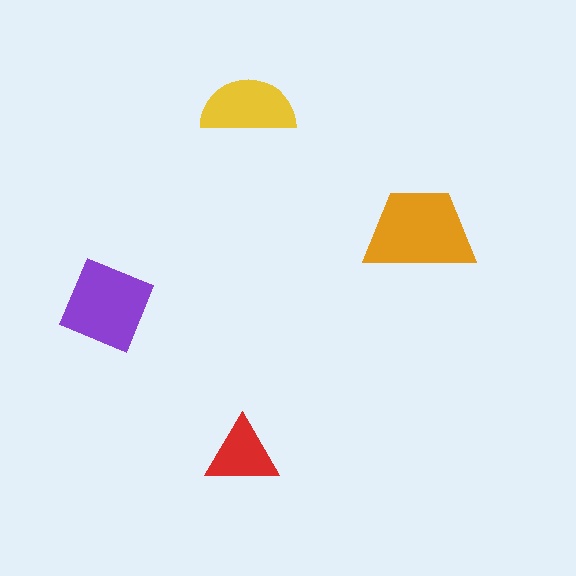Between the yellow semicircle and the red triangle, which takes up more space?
The yellow semicircle.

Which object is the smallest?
The red triangle.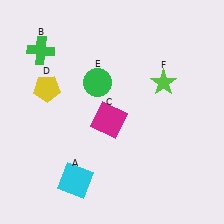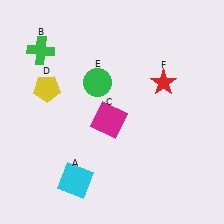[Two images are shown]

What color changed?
The star (F) changed from lime in Image 1 to red in Image 2.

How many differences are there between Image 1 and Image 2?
There is 1 difference between the two images.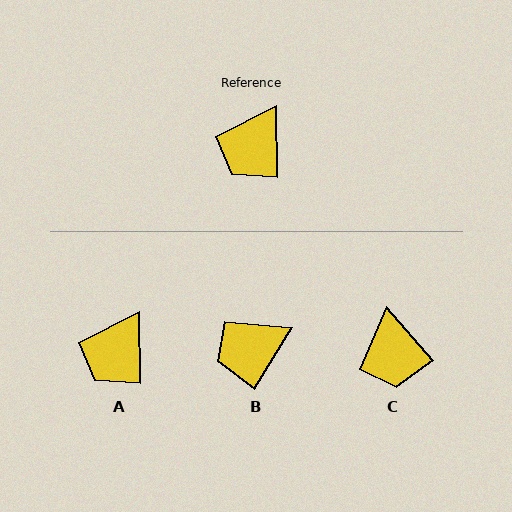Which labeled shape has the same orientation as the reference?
A.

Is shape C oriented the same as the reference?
No, it is off by about 40 degrees.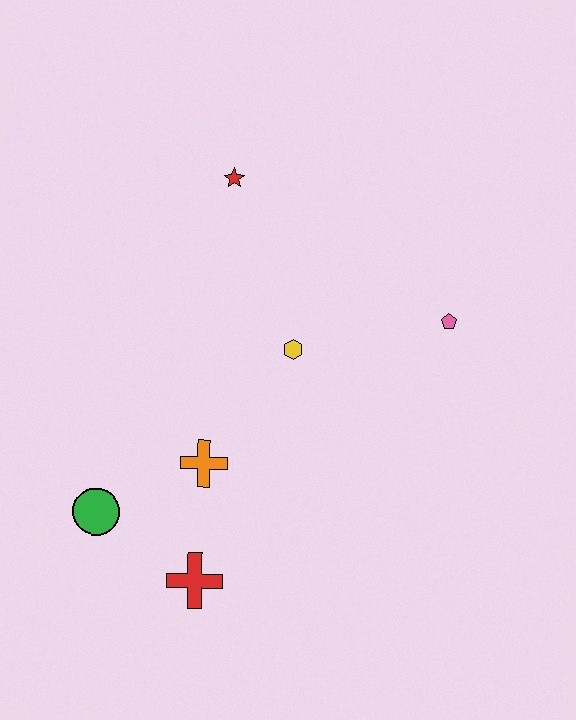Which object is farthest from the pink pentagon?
The green circle is farthest from the pink pentagon.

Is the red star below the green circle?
No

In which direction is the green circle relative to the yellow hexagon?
The green circle is to the left of the yellow hexagon.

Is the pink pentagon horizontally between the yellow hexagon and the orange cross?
No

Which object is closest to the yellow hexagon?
The orange cross is closest to the yellow hexagon.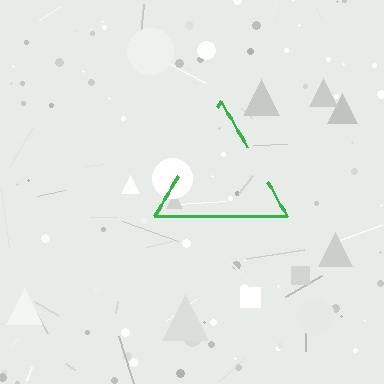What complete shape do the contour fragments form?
The contour fragments form a triangle.